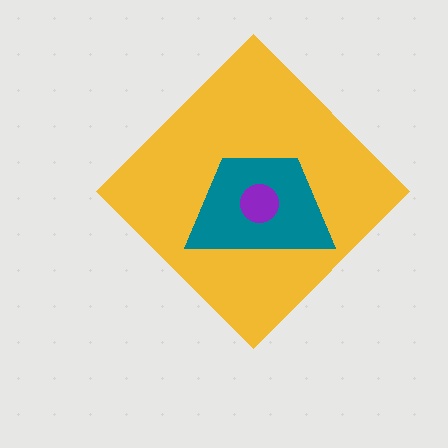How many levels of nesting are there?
3.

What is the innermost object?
The purple circle.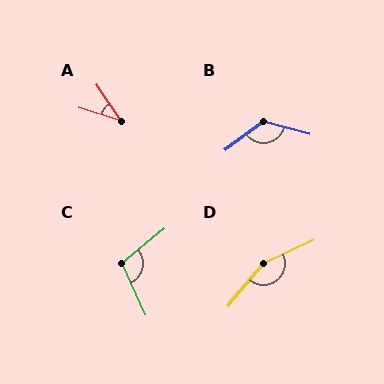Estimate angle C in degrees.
Approximately 104 degrees.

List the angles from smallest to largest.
A (38°), C (104°), B (128°), D (154°).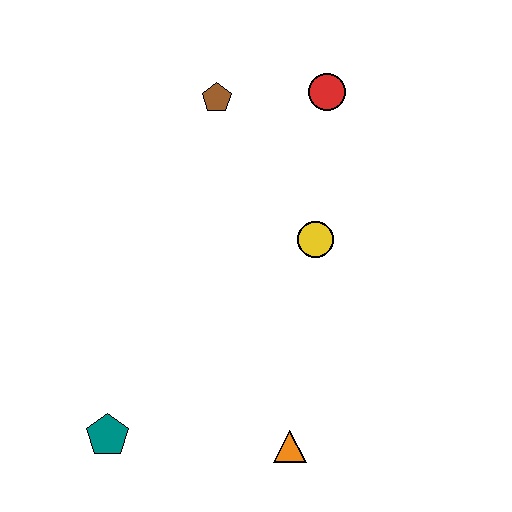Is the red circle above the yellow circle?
Yes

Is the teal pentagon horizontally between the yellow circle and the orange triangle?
No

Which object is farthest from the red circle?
The teal pentagon is farthest from the red circle.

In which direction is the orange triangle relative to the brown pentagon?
The orange triangle is below the brown pentagon.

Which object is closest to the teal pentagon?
The orange triangle is closest to the teal pentagon.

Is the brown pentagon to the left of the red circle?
Yes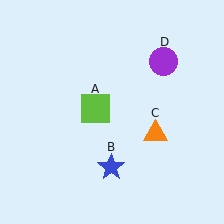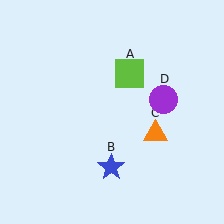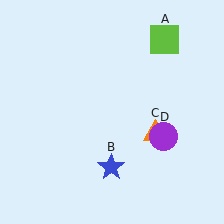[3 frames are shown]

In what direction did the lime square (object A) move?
The lime square (object A) moved up and to the right.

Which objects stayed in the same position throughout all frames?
Blue star (object B) and orange triangle (object C) remained stationary.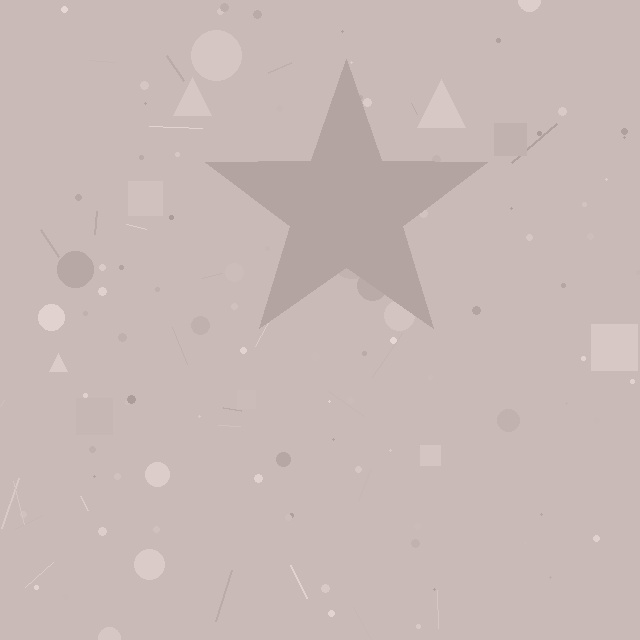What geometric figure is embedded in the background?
A star is embedded in the background.